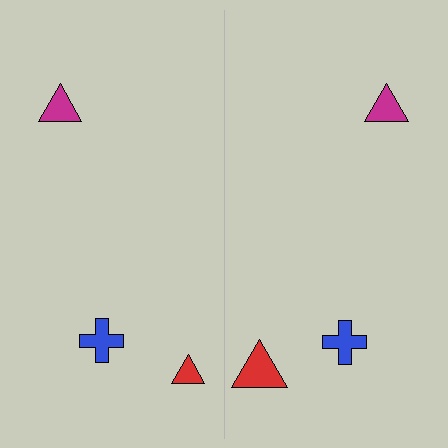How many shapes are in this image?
There are 6 shapes in this image.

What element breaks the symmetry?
The red triangle on the right side has a different size than its mirror counterpart.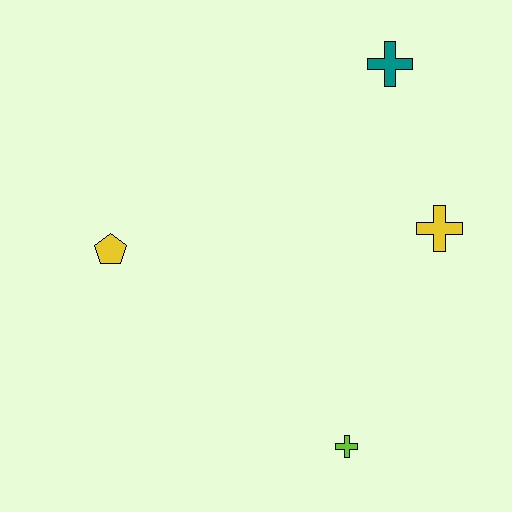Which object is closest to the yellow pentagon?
The lime cross is closest to the yellow pentagon.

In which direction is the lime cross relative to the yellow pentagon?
The lime cross is to the right of the yellow pentagon.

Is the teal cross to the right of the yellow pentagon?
Yes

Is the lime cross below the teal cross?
Yes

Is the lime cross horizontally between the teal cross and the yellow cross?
No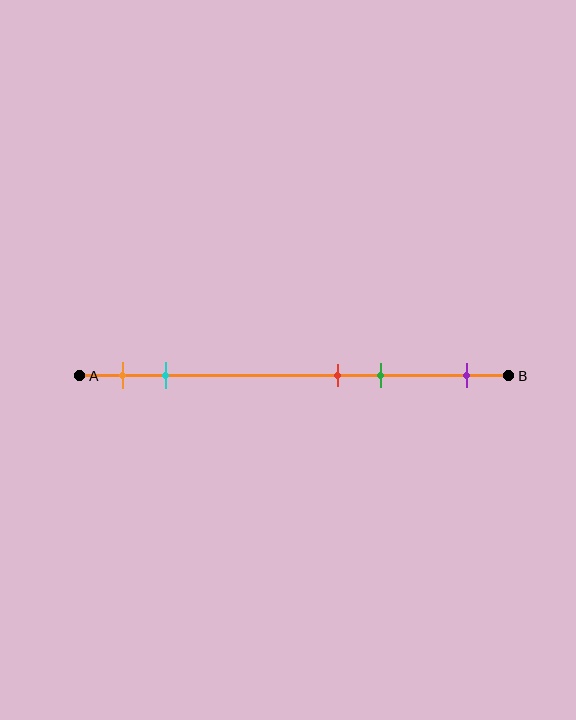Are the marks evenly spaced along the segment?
No, the marks are not evenly spaced.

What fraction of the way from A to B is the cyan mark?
The cyan mark is approximately 20% (0.2) of the way from A to B.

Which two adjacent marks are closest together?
The red and green marks are the closest adjacent pair.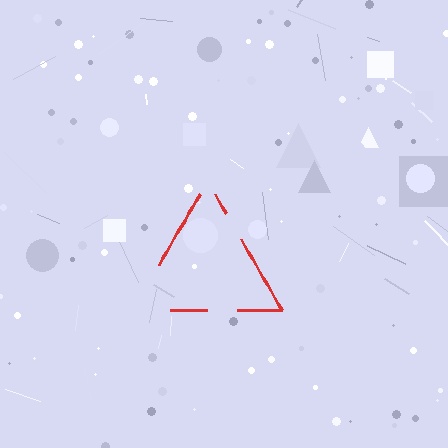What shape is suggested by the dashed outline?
The dashed outline suggests a triangle.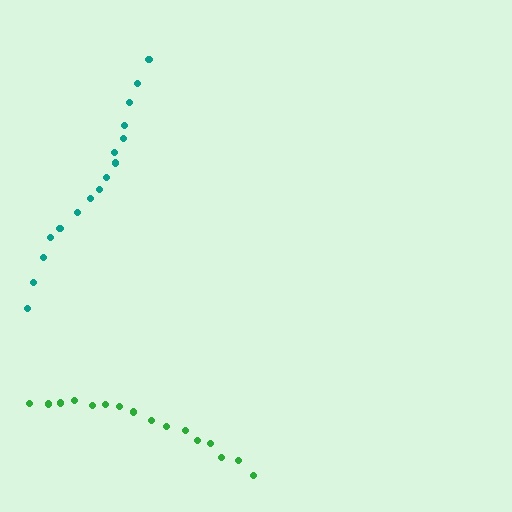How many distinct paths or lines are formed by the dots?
There are 2 distinct paths.